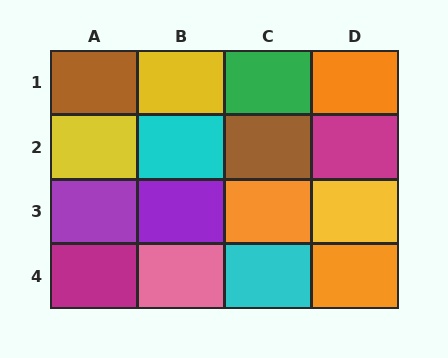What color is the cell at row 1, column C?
Green.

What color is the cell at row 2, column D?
Magenta.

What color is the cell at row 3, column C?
Orange.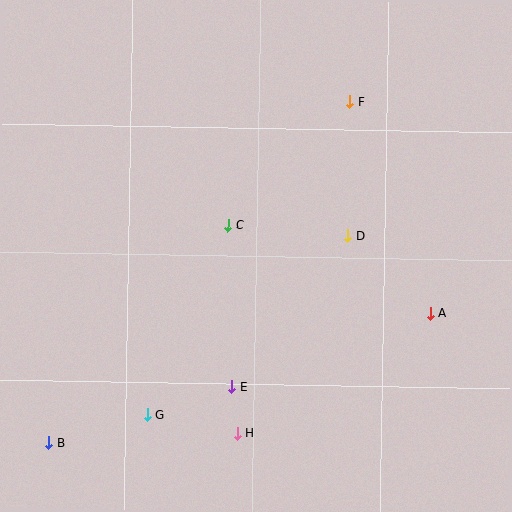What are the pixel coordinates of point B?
Point B is at (48, 443).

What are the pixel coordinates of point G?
Point G is at (147, 415).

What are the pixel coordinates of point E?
Point E is at (231, 386).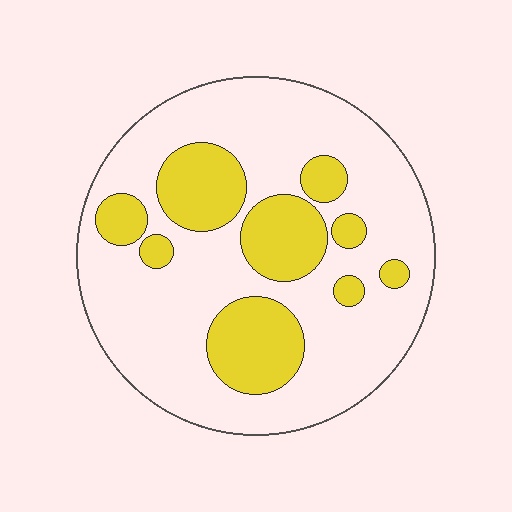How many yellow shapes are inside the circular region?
9.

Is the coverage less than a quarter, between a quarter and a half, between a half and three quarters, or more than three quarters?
Between a quarter and a half.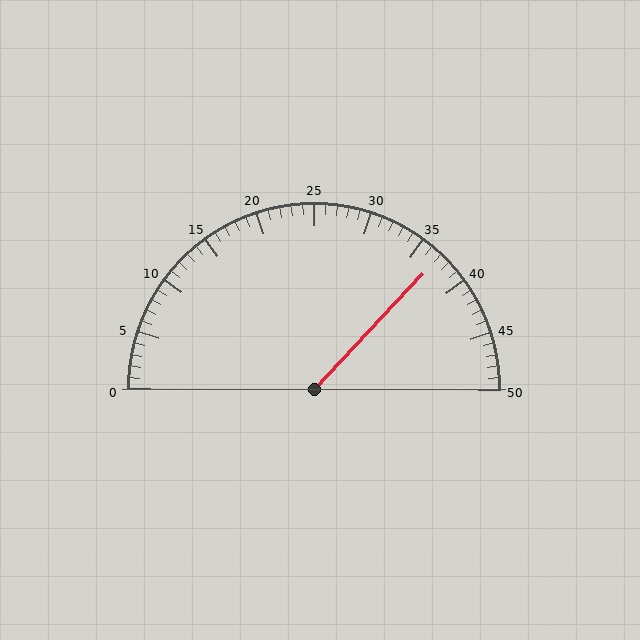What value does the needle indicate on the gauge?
The needle indicates approximately 37.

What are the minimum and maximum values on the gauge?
The gauge ranges from 0 to 50.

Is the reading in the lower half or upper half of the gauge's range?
The reading is in the upper half of the range (0 to 50).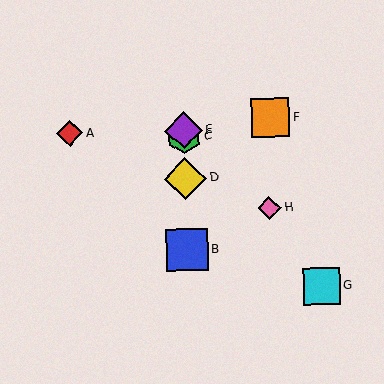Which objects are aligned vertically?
Objects B, C, D, E are aligned vertically.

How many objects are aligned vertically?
4 objects (B, C, D, E) are aligned vertically.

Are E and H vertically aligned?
No, E is at x≈184 and H is at x≈269.